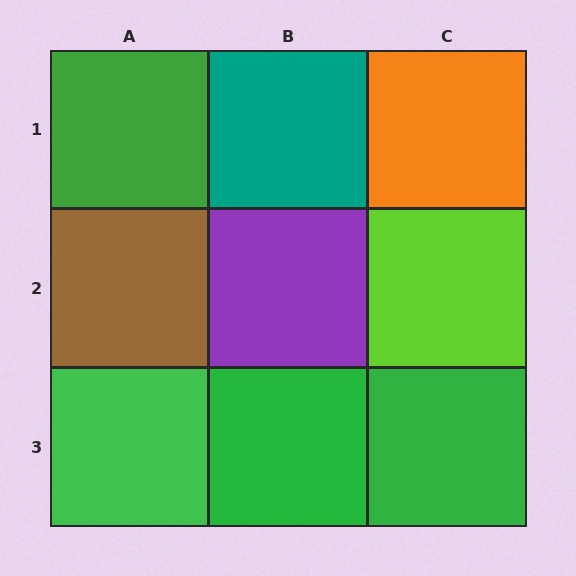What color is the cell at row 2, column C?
Lime.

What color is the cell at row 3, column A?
Green.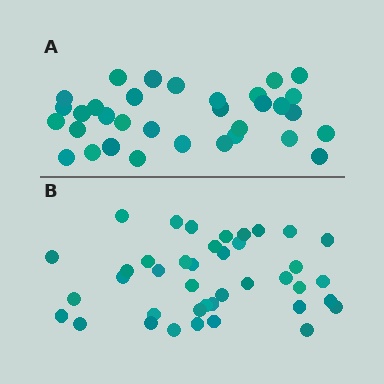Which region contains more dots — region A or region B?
Region B (the bottom region) has more dots.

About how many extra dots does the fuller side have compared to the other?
Region B has roughly 8 or so more dots than region A.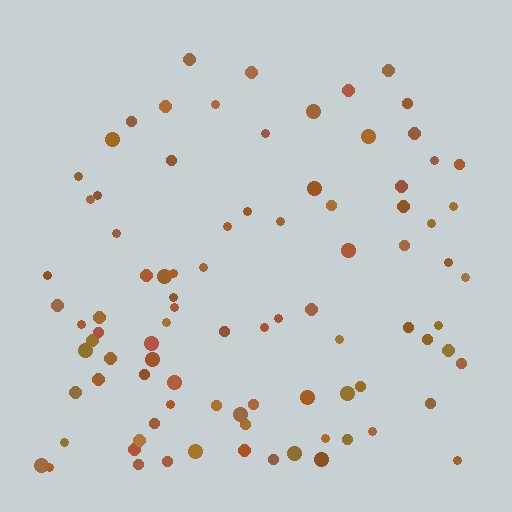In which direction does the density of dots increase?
From top to bottom, with the bottom side densest.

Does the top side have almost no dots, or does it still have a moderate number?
Still a moderate number, just noticeably fewer than the bottom.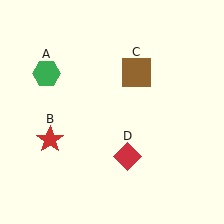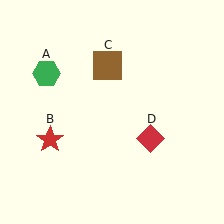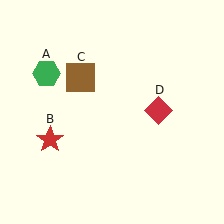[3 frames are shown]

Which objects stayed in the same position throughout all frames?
Green hexagon (object A) and red star (object B) remained stationary.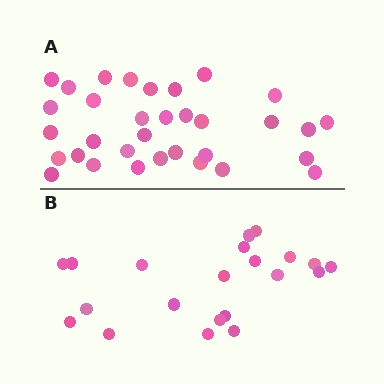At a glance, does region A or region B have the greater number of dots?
Region A (the top region) has more dots.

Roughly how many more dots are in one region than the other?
Region A has roughly 12 or so more dots than region B.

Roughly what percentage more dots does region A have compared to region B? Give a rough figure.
About 55% more.